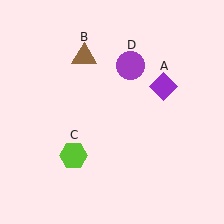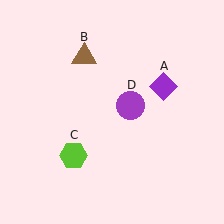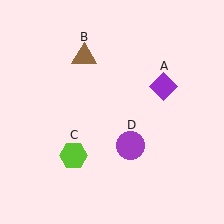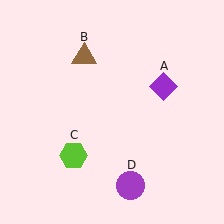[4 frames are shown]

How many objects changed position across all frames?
1 object changed position: purple circle (object D).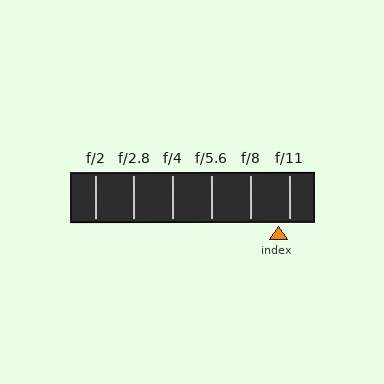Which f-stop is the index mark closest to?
The index mark is closest to f/11.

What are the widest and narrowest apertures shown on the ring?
The widest aperture shown is f/2 and the narrowest is f/11.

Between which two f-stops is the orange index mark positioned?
The index mark is between f/8 and f/11.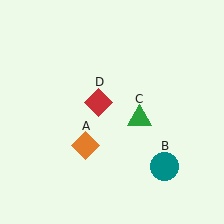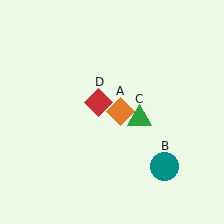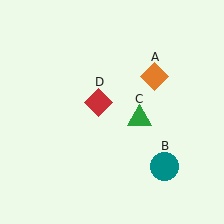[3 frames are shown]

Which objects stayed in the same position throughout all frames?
Teal circle (object B) and green triangle (object C) and red diamond (object D) remained stationary.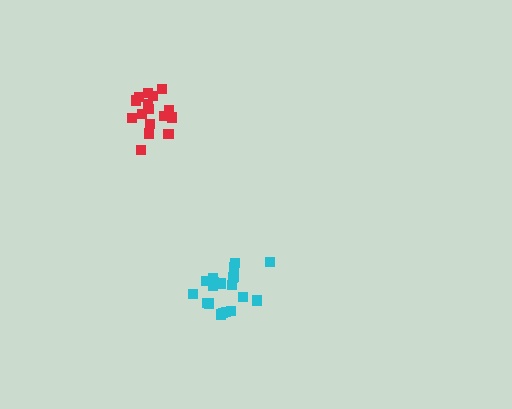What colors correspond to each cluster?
The clusters are colored: red, cyan.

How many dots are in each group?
Group 1: 16 dots, Group 2: 20 dots (36 total).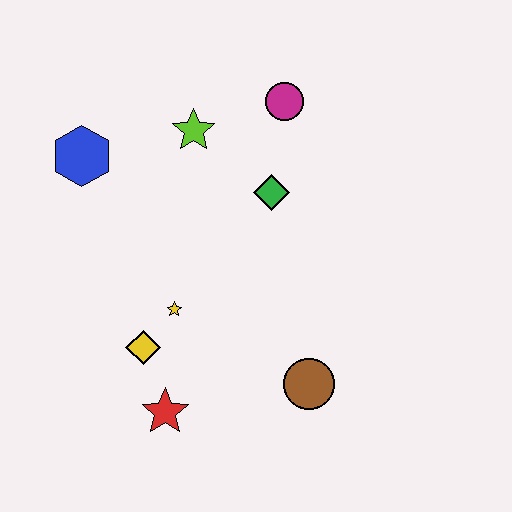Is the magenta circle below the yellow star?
No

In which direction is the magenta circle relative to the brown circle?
The magenta circle is above the brown circle.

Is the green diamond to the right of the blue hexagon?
Yes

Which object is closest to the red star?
The yellow diamond is closest to the red star.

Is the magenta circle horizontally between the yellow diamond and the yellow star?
No